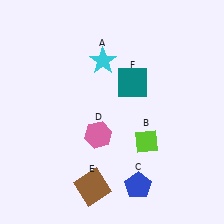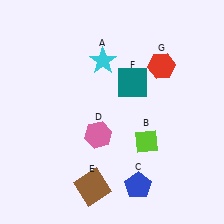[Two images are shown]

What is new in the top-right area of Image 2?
A red hexagon (G) was added in the top-right area of Image 2.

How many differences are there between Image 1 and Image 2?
There is 1 difference between the two images.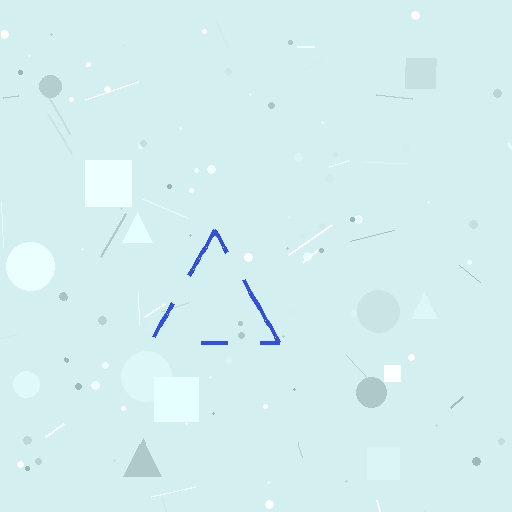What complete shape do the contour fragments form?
The contour fragments form a triangle.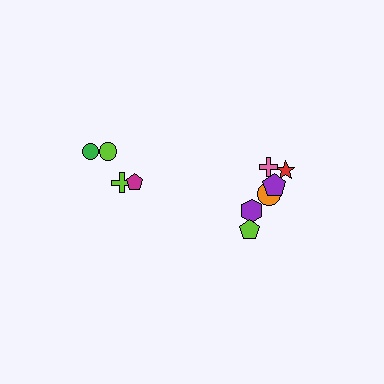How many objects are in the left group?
There are 4 objects.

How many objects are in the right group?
There are 6 objects.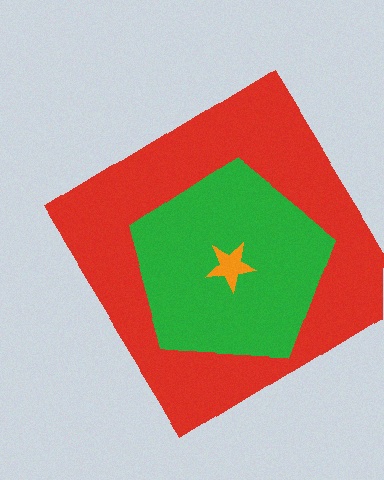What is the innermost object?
The orange star.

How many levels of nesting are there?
3.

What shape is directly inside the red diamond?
The green pentagon.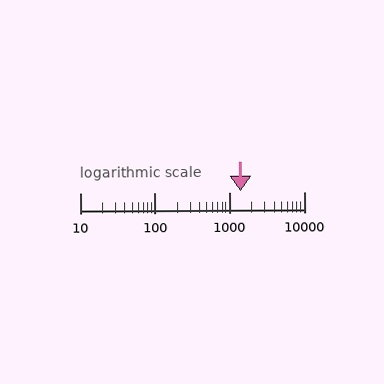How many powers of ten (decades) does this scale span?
The scale spans 3 decades, from 10 to 10000.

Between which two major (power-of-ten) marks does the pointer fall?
The pointer is between 1000 and 10000.